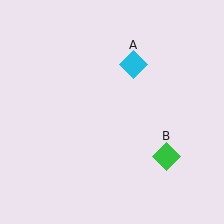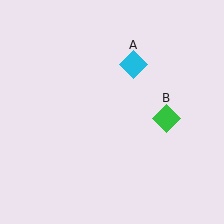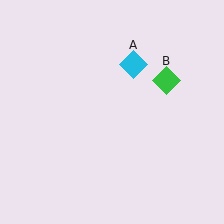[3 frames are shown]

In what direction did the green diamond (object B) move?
The green diamond (object B) moved up.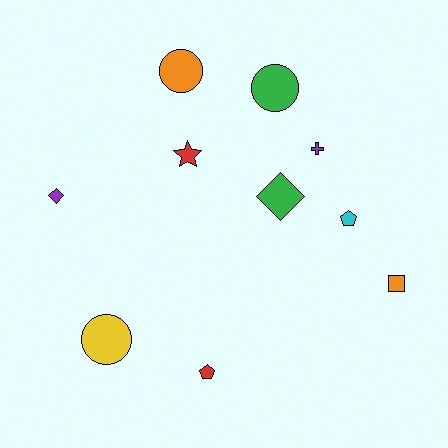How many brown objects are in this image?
There are no brown objects.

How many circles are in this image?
There are 3 circles.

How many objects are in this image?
There are 10 objects.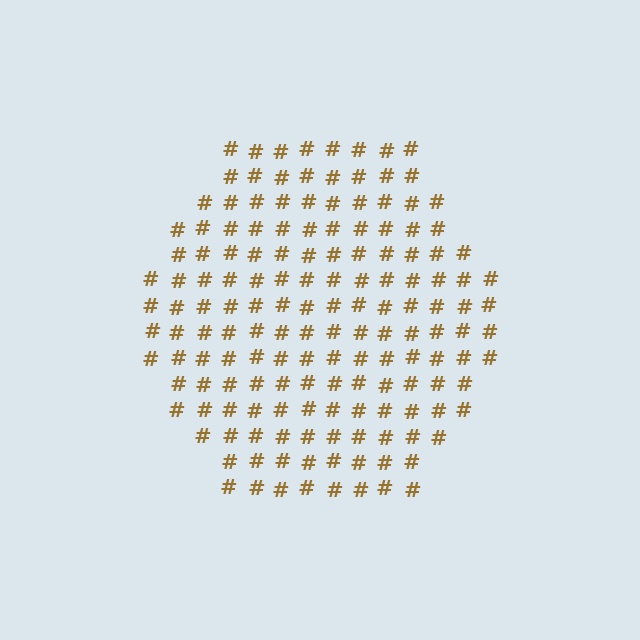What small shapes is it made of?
It is made of small hash symbols.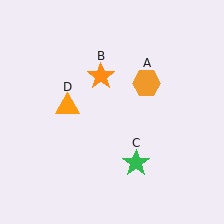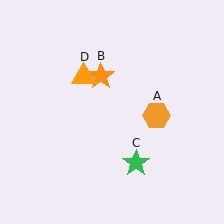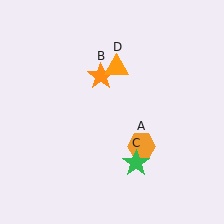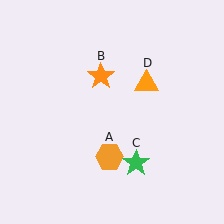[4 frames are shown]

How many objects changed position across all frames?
2 objects changed position: orange hexagon (object A), orange triangle (object D).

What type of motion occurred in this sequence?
The orange hexagon (object A), orange triangle (object D) rotated clockwise around the center of the scene.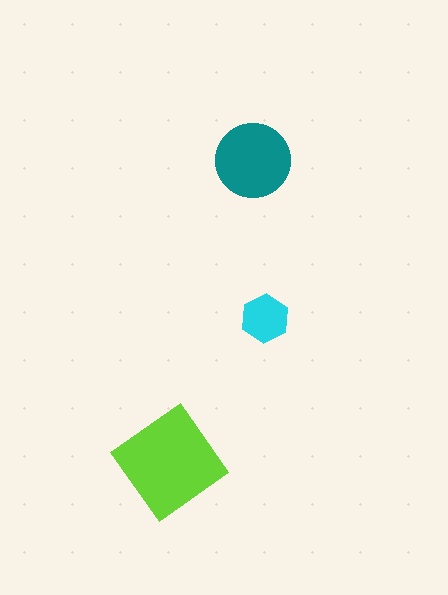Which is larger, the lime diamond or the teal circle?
The lime diamond.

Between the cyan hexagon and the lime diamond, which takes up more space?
The lime diamond.